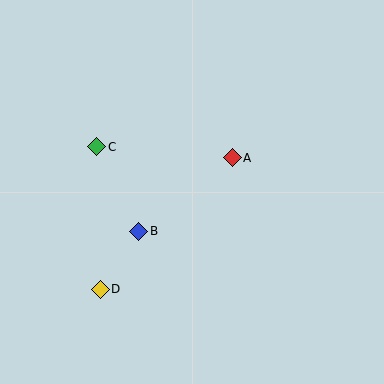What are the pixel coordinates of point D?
Point D is at (100, 289).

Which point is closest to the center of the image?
Point A at (232, 158) is closest to the center.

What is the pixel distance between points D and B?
The distance between D and B is 70 pixels.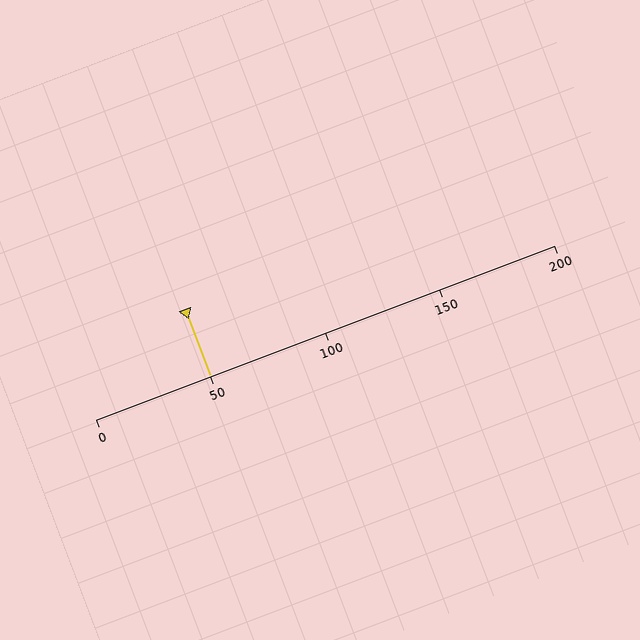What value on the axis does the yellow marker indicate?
The marker indicates approximately 50.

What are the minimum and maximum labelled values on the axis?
The axis runs from 0 to 200.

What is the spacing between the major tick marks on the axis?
The major ticks are spaced 50 apart.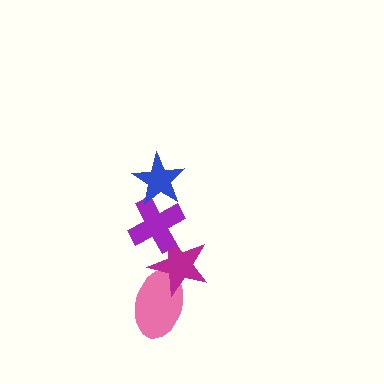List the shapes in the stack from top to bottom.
From top to bottom: the blue star, the purple cross, the magenta star, the pink ellipse.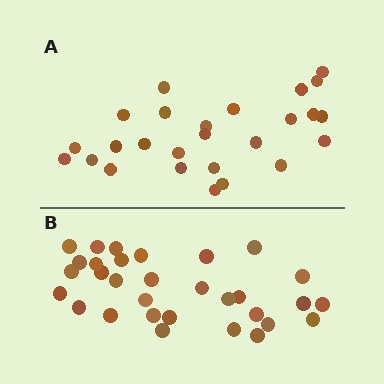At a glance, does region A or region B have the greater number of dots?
Region B (the bottom region) has more dots.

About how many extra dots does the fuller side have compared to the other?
Region B has about 5 more dots than region A.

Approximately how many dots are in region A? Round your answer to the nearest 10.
About 30 dots. (The exact count is 26, which rounds to 30.)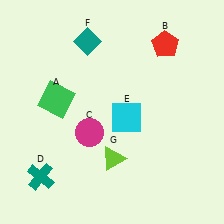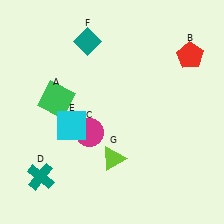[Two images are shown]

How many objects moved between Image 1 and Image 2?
2 objects moved between the two images.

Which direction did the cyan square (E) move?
The cyan square (E) moved left.